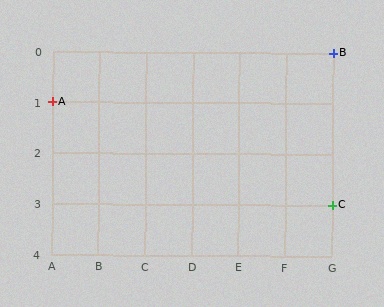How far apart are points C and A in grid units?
Points C and A are 6 columns and 2 rows apart (about 6.3 grid units diagonally).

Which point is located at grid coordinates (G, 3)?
Point C is at (G, 3).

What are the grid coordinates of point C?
Point C is at grid coordinates (G, 3).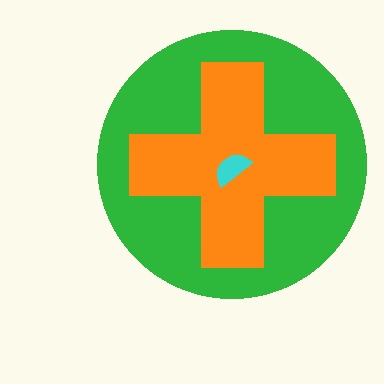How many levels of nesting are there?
3.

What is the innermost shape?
The cyan semicircle.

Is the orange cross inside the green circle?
Yes.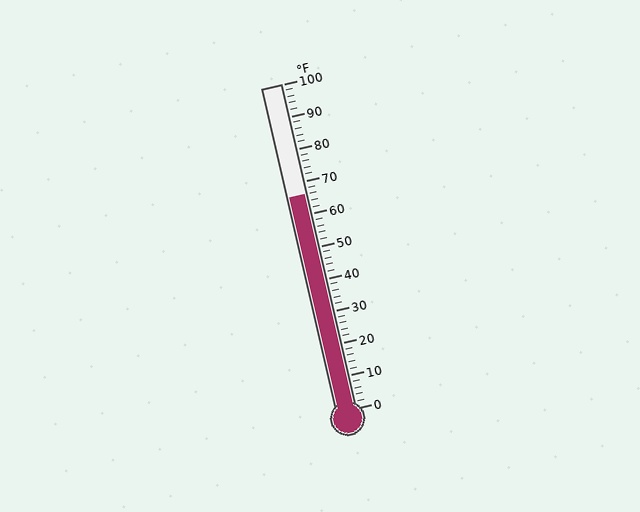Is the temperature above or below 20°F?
The temperature is above 20°F.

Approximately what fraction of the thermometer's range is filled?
The thermometer is filled to approximately 65% of its range.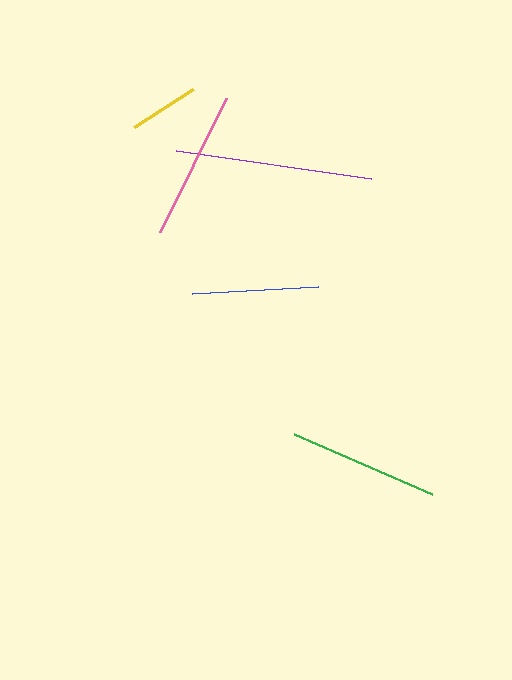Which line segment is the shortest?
The yellow line is the shortest at approximately 70 pixels.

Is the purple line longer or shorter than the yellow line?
The purple line is longer than the yellow line.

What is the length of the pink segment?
The pink segment is approximately 149 pixels long.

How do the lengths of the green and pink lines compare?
The green and pink lines are approximately the same length.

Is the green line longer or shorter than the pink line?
The green line is longer than the pink line.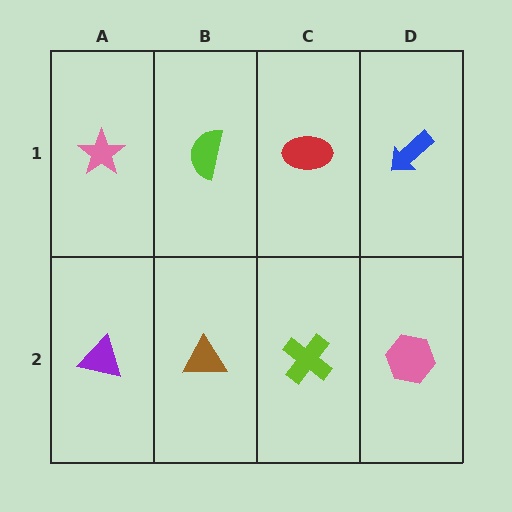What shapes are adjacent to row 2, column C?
A red ellipse (row 1, column C), a brown triangle (row 2, column B), a pink hexagon (row 2, column D).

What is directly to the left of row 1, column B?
A pink star.